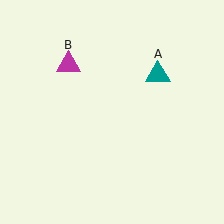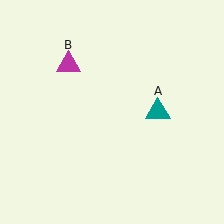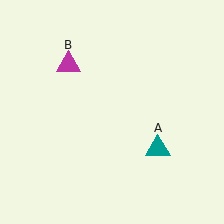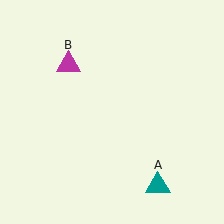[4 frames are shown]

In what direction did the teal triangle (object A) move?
The teal triangle (object A) moved down.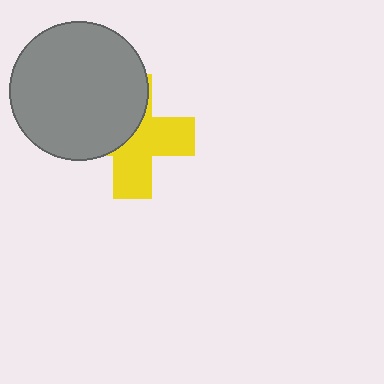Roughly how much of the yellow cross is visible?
About half of it is visible (roughly 53%).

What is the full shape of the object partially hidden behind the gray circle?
The partially hidden object is a yellow cross.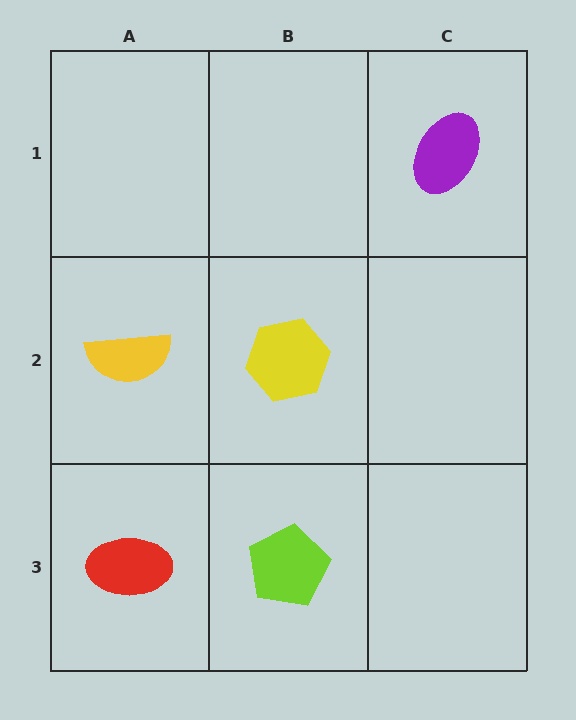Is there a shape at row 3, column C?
No, that cell is empty.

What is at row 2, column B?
A yellow hexagon.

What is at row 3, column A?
A red ellipse.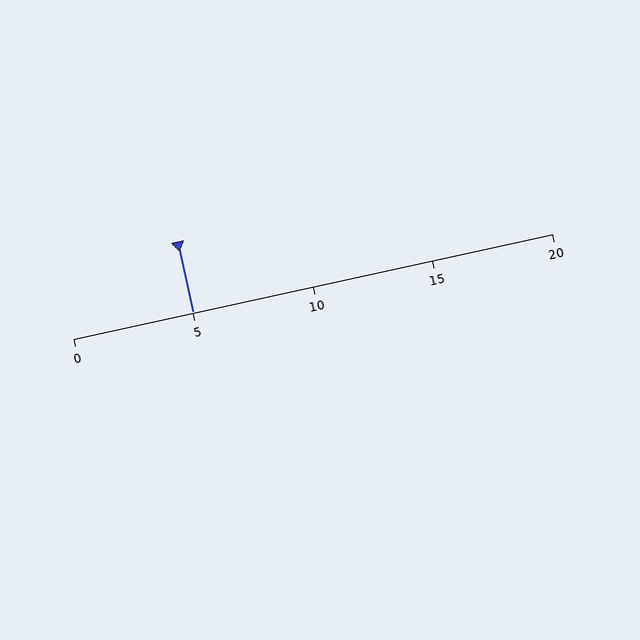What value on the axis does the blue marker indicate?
The marker indicates approximately 5.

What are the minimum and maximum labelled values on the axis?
The axis runs from 0 to 20.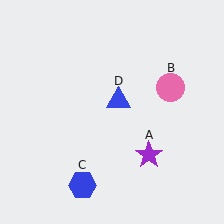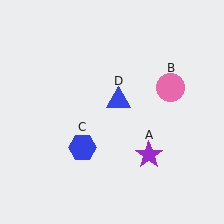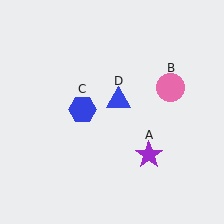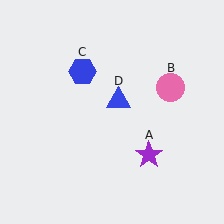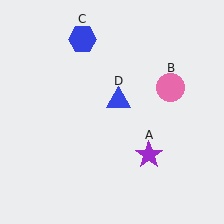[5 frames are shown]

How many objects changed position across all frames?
1 object changed position: blue hexagon (object C).